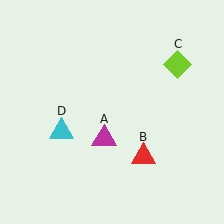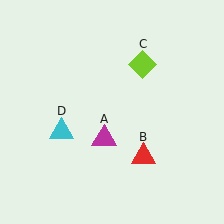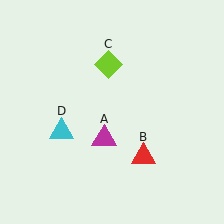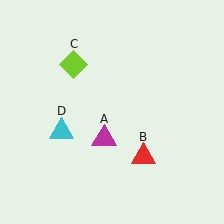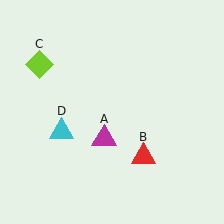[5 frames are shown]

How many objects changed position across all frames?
1 object changed position: lime diamond (object C).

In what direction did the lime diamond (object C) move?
The lime diamond (object C) moved left.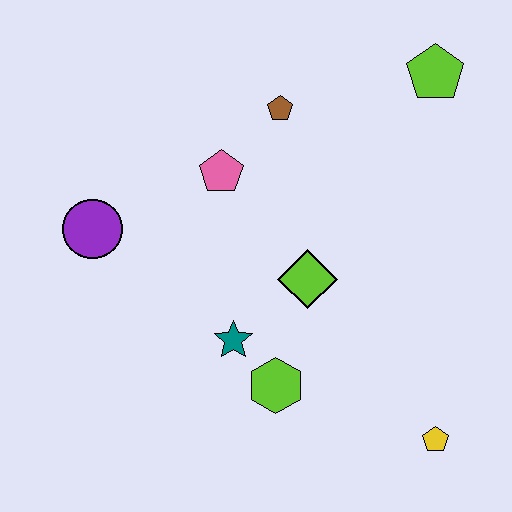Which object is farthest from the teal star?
The lime pentagon is farthest from the teal star.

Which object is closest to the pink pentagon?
The brown pentagon is closest to the pink pentagon.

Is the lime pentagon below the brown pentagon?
No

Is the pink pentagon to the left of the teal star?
Yes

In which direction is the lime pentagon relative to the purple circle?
The lime pentagon is to the right of the purple circle.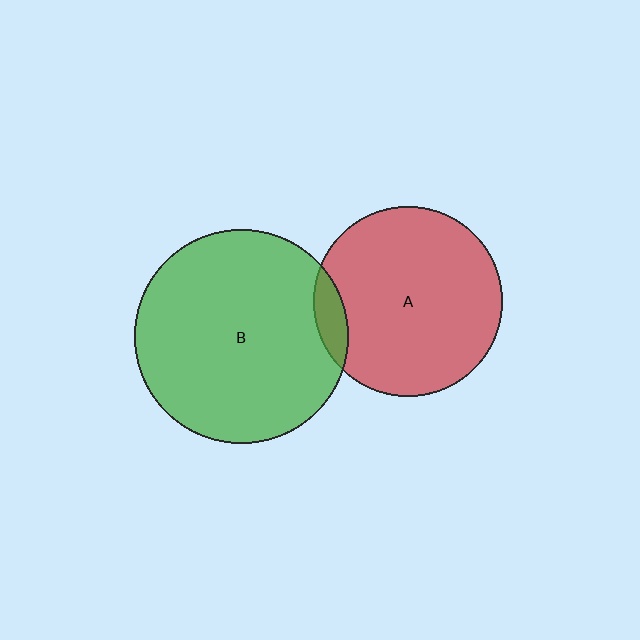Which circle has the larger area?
Circle B (green).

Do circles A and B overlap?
Yes.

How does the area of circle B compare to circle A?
Approximately 1.3 times.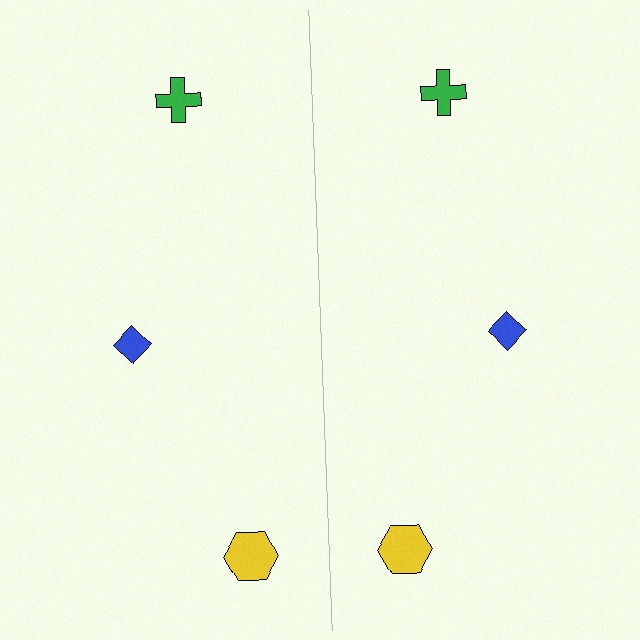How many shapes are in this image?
There are 6 shapes in this image.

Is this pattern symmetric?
Yes, this pattern has bilateral (reflection) symmetry.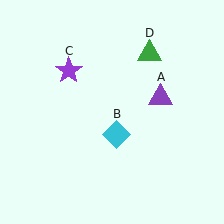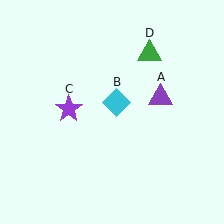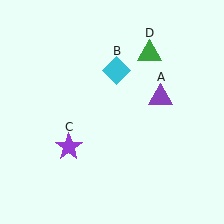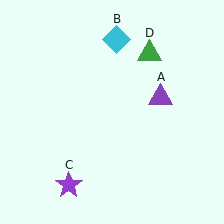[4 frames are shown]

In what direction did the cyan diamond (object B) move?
The cyan diamond (object B) moved up.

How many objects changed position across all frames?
2 objects changed position: cyan diamond (object B), purple star (object C).